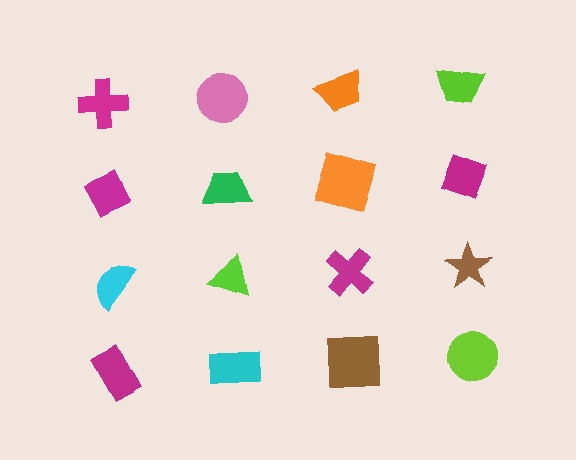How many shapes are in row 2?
4 shapes.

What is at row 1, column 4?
A lime trapezoid.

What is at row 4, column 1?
A magenta rectangle.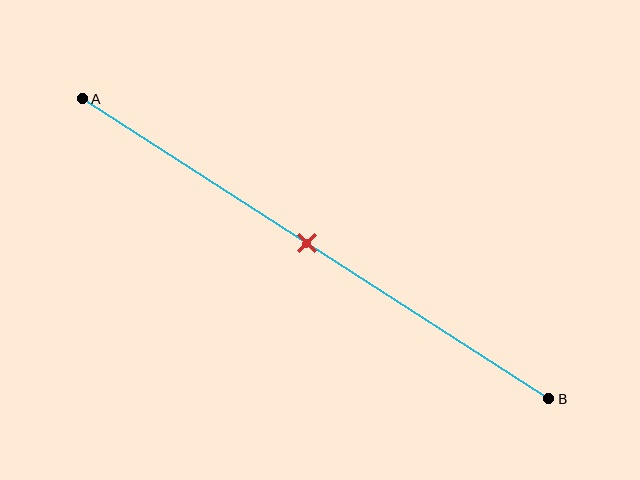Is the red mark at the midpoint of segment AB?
Yes, the mark is approximately at the midpoint.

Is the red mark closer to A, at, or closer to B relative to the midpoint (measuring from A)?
The red mark is approximately at the midpoint of segment AB.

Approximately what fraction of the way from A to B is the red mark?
The red mark is approximately 50% of the way from A to B.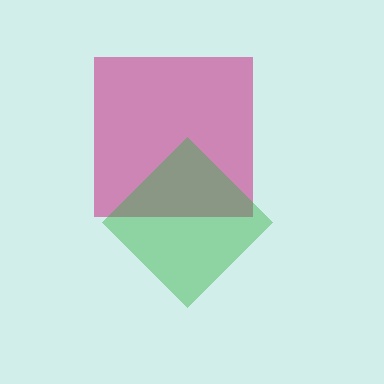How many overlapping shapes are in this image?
There are 2 overlapping shapes in the image.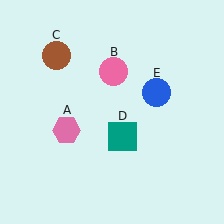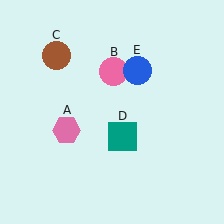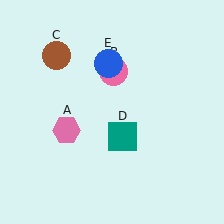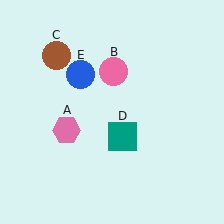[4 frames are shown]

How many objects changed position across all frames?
1 object changed position: blue circle (object E).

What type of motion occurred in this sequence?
The blue circle (object E) rotated counterclockwise around the center of the scene.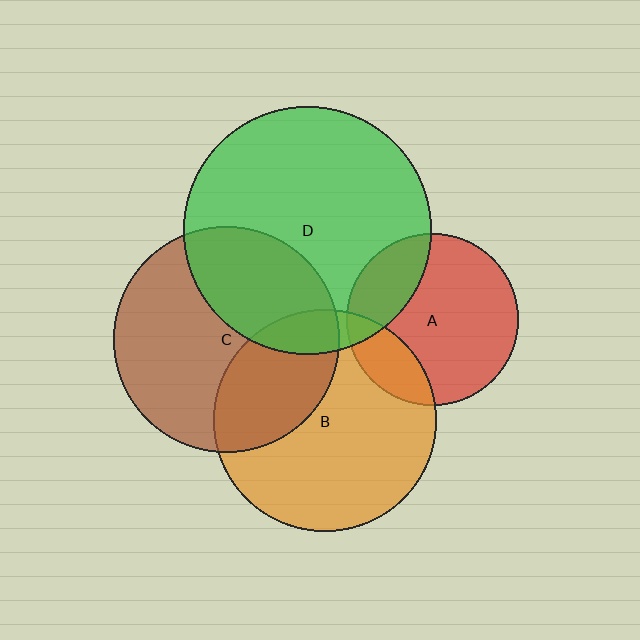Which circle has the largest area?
Circle D (green).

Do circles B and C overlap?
Yes.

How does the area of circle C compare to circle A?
Approximately 1.7 times.